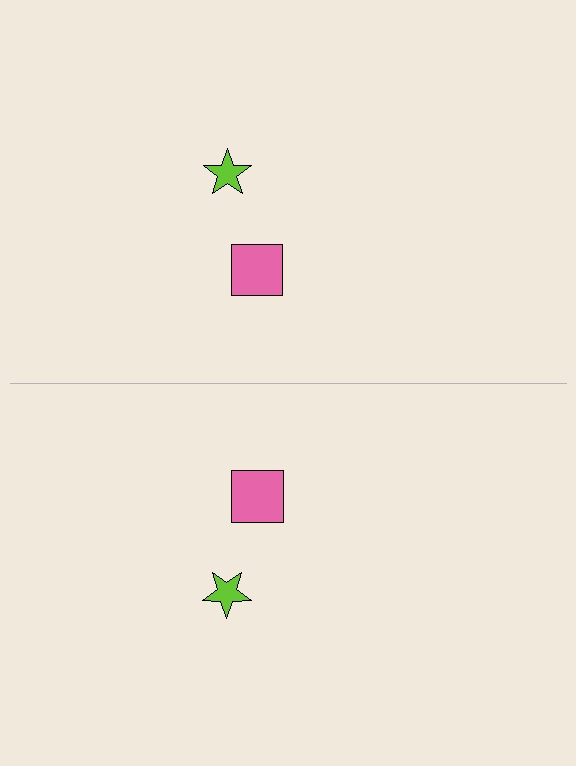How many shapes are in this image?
There are 4 shapes in this image.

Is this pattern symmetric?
Yes, this pattern has bilateral (reflection) symmetry.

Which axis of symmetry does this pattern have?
The pattern has a horizontal axis of symmetry running through the center of the image.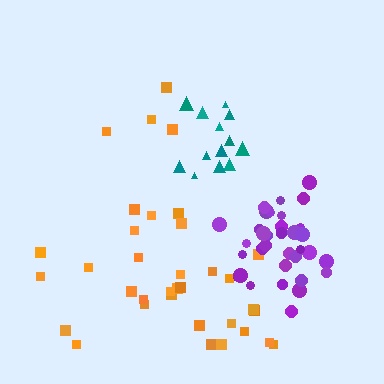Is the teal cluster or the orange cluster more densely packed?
Teal.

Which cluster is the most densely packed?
Purple.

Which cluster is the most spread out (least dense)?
Orange.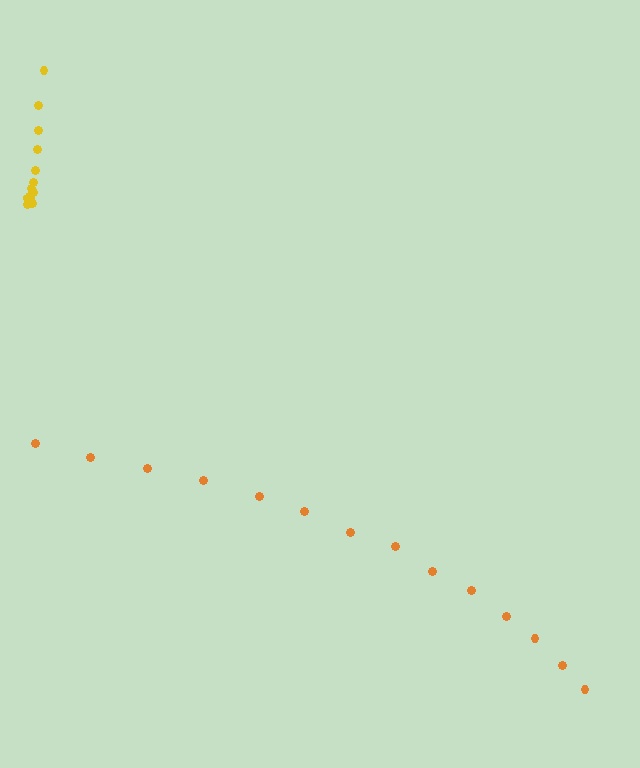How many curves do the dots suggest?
There are 2 distinct paths.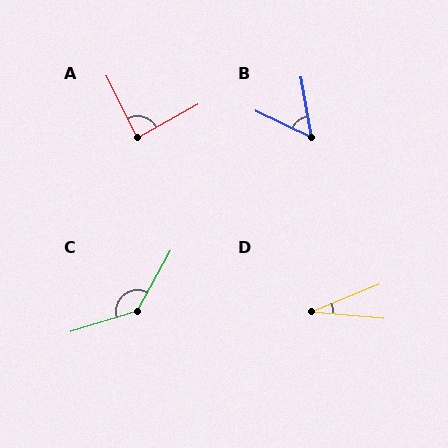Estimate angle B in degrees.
Approximately 54 degrees.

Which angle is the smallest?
D, at approximately 27 degrees.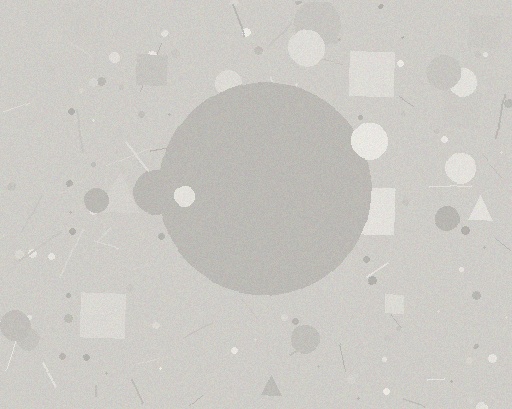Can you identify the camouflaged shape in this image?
The camouflaged shape is a circle.